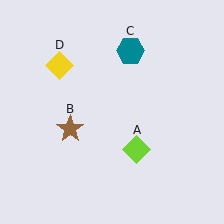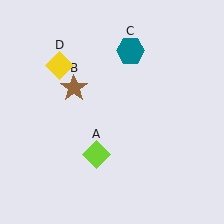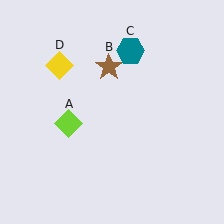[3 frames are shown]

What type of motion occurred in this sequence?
The lime diamond (object A), brown star (object B) rotated clockwise around the center of the scene.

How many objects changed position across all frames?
2 objects changed position: lime diamond (object A), brown star (object B).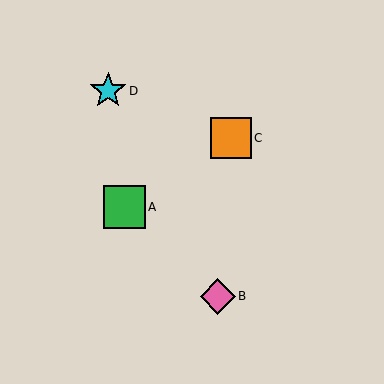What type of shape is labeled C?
Shape C is an orange square.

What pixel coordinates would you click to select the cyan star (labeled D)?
Click at (108, 91) to select the cyan star D.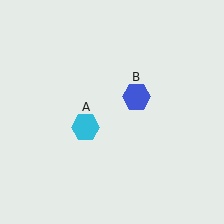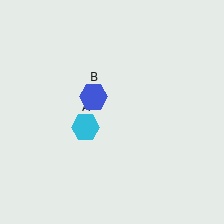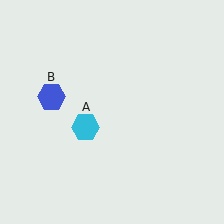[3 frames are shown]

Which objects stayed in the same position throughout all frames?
Cyan hexagon (object A) remained stationary.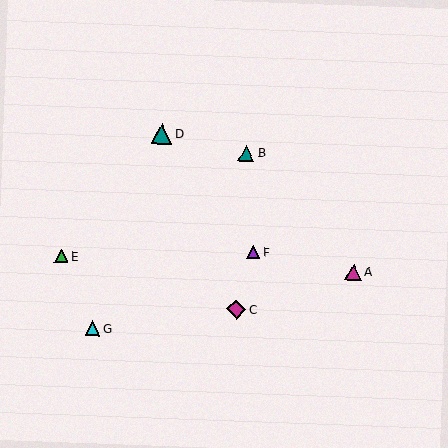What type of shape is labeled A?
Shape A is a magenta triangle.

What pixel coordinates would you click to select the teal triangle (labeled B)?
Click at (246, 153) to select the teal triangle B.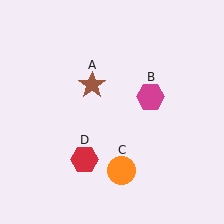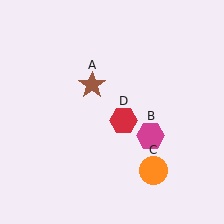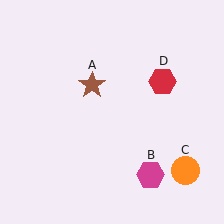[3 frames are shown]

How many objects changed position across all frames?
3 objects changed position: magenta hexagon (object B), orange circle (object C), red hexagon (object D).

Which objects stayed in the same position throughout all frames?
Brown star (object A) remained stationary.